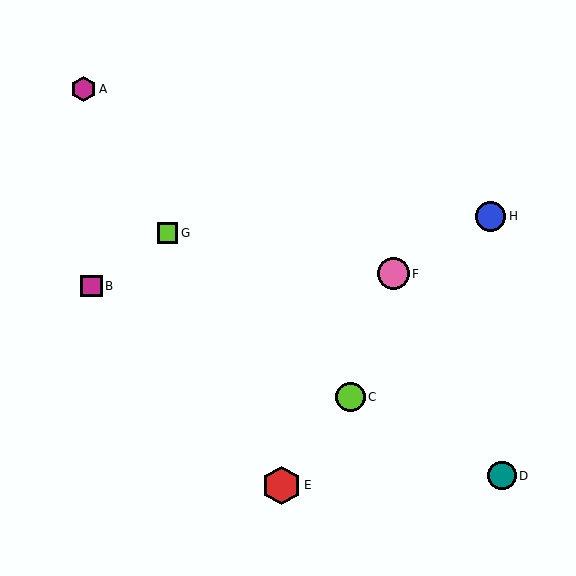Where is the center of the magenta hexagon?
The center of the magenta hexagon is at (83, 89).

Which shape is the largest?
The red hexagon (labeled E) is the largest.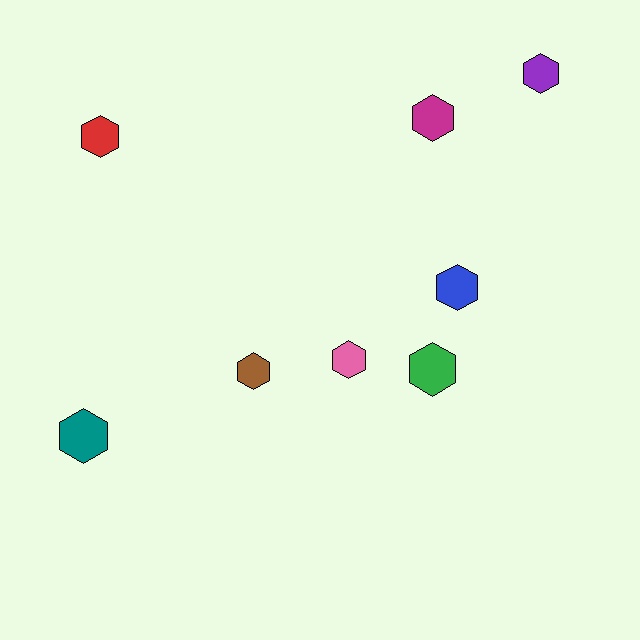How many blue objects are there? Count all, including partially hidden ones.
There is 1 blue object.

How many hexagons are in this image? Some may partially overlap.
There are 8 hexagons.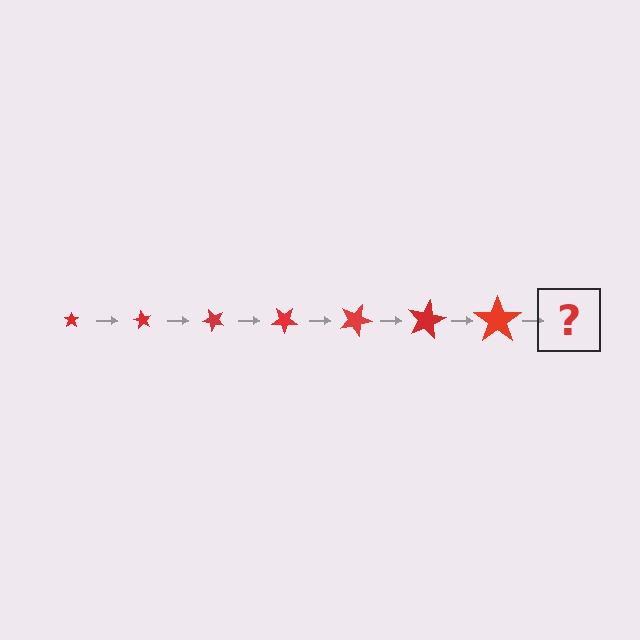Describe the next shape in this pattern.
It should be a star, larger than the previous one and rotated 420 degrees from the start.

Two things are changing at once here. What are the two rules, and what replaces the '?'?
The two rules are that the star grows larger each step and it rotates 60 degrees each step. The '?' should be a star, larger than the previous one and rotated 420 degrees from the start.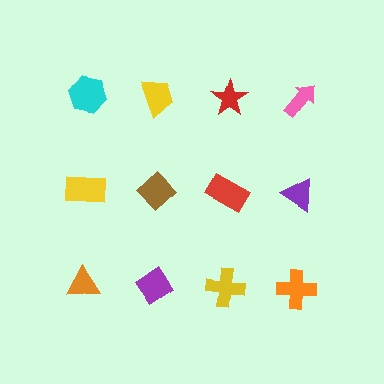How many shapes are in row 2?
4 shapes.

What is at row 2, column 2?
A brown diamond.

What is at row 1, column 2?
A yellow trapezoid.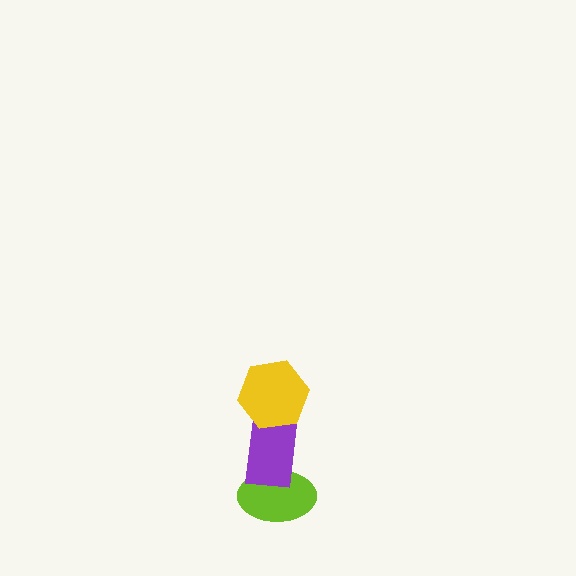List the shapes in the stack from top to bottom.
From top to bottom: the yellow hexagon, the purple rectangle, the lime ellipse.